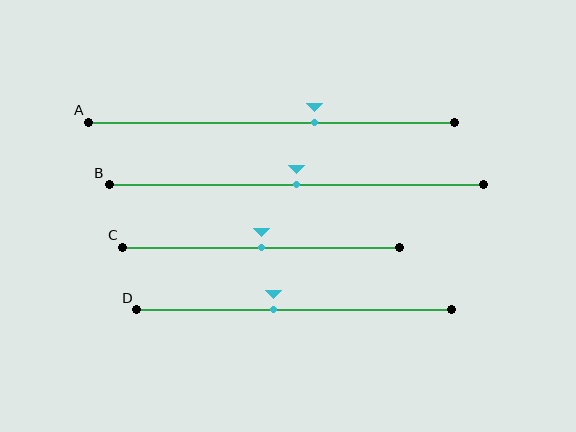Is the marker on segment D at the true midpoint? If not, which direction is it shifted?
No, the marker on segment D is shifted to the left by about 6% of the segment length.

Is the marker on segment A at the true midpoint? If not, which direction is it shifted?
No, the marker on segment A is shifted to the right by about 12% of the segment length.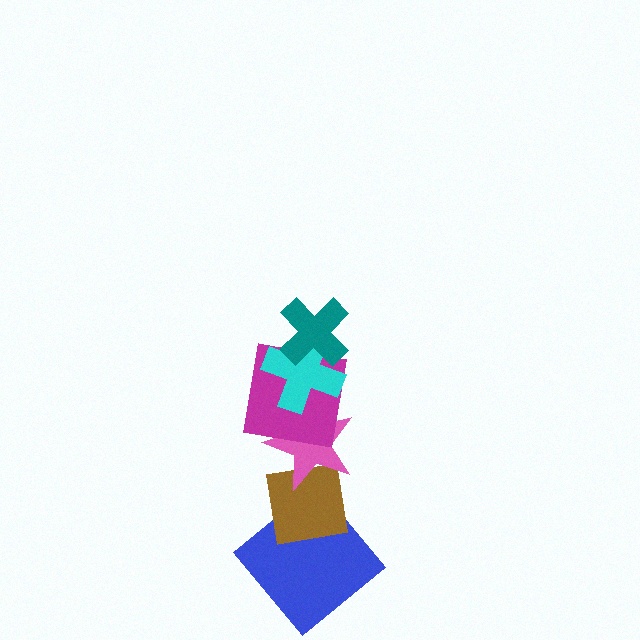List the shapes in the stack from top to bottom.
From top to bottom: the teal cross, the cyan cross, the magenta square, the pink star, the brown square, the blue diamond.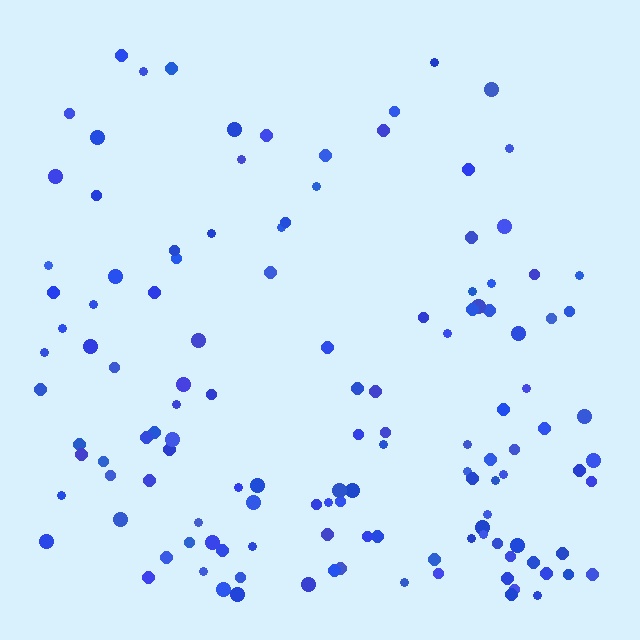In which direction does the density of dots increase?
From top to bottom, with the bottom side densest.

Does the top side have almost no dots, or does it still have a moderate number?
Still a moderate number, just noticeably fewer than the bottom.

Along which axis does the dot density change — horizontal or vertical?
Vertical.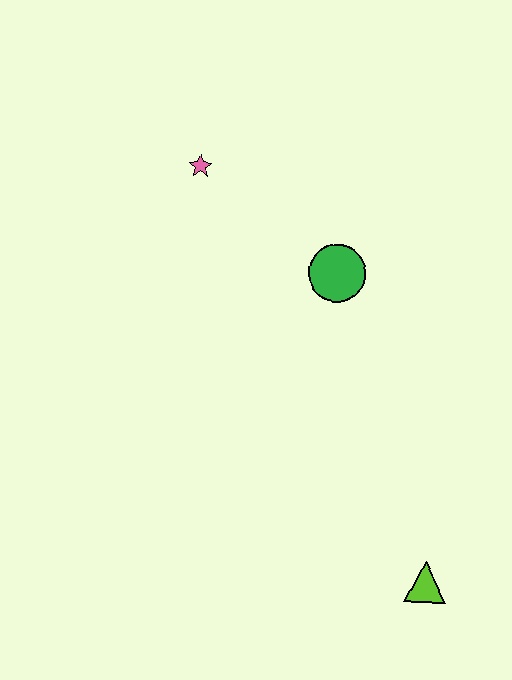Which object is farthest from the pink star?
The lime triangle is farthest from the pink star.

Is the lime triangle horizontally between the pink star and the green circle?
No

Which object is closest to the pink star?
The green circle is closest to the pink star.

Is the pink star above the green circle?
Yes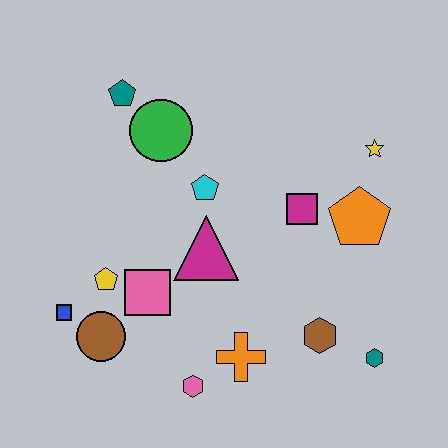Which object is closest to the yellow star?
The orange pentagon is closest to the yellow star.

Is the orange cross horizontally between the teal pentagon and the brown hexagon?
Yes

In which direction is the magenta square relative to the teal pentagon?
The magenta square is to the right of the teal pentagon.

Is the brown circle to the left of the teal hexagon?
Yes